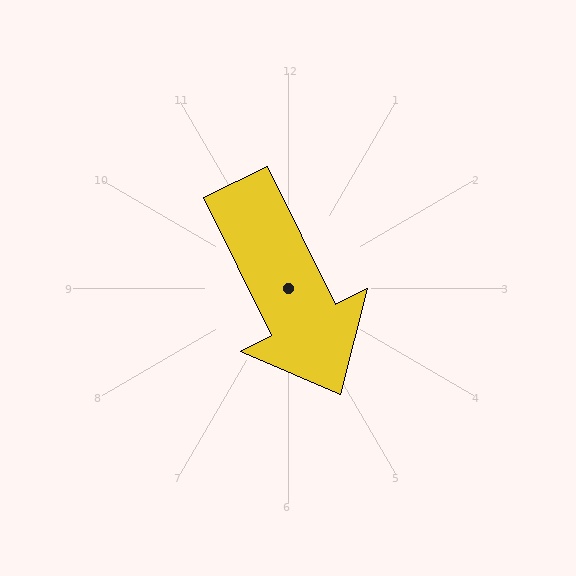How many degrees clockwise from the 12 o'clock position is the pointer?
Approximately 154 degrees.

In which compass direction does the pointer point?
Southeast.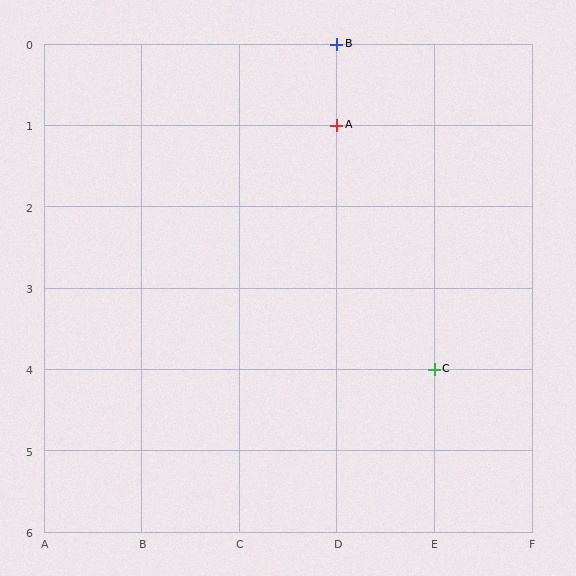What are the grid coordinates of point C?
Point C is at grid coordinates (E, 4).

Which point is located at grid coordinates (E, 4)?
Point C is at (E, 4).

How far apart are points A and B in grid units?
Points A and B are 1 row apart.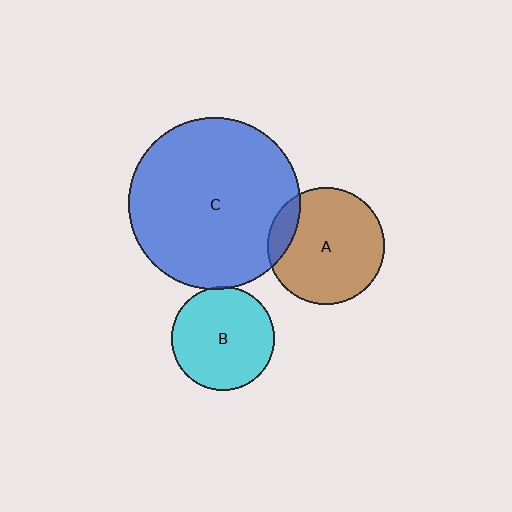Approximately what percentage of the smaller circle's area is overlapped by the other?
Approximately 15%.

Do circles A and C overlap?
Yes.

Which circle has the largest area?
Circle C (blue).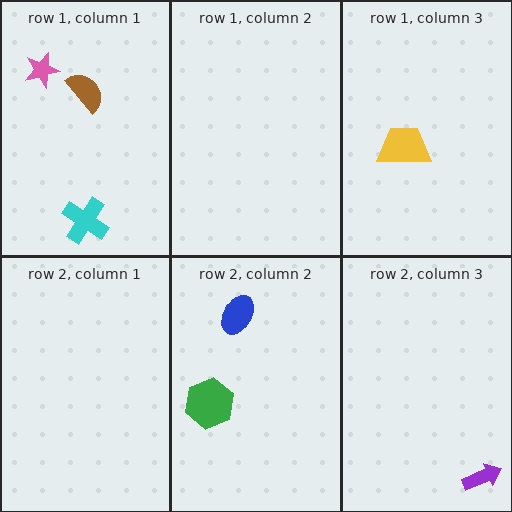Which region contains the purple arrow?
The row 2, column 3 region.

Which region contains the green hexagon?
The row 2, column 2 region.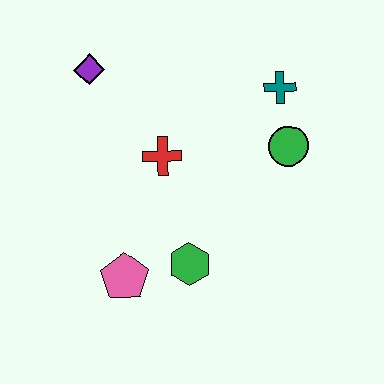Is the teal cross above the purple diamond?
No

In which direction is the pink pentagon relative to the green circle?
The pink pentagon is to the left of the green circle.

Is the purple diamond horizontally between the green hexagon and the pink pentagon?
No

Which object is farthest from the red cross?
The teal cross is farthest from the red cross.